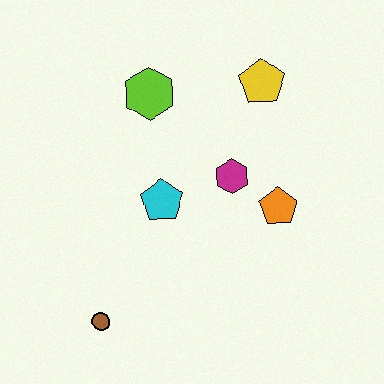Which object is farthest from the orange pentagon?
The brown circle is farthest from the orange pentagon.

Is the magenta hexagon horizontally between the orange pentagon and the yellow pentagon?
No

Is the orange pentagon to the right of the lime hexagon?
Yes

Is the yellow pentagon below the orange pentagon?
No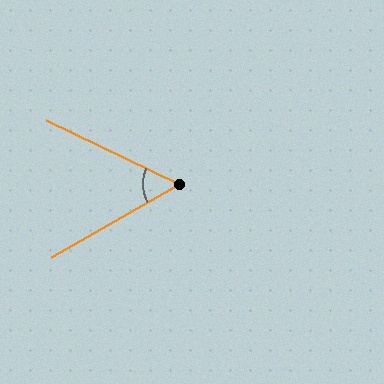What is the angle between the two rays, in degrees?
Approximately 55 degrees.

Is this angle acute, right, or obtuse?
It is acute.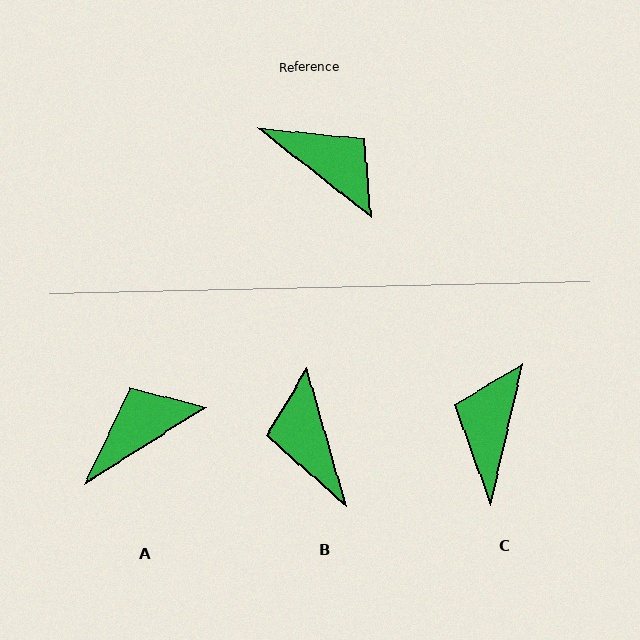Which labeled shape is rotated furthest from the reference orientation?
B, about 144 degrees away.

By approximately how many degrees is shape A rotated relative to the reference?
Approximately 71 degrees counter-clockwise.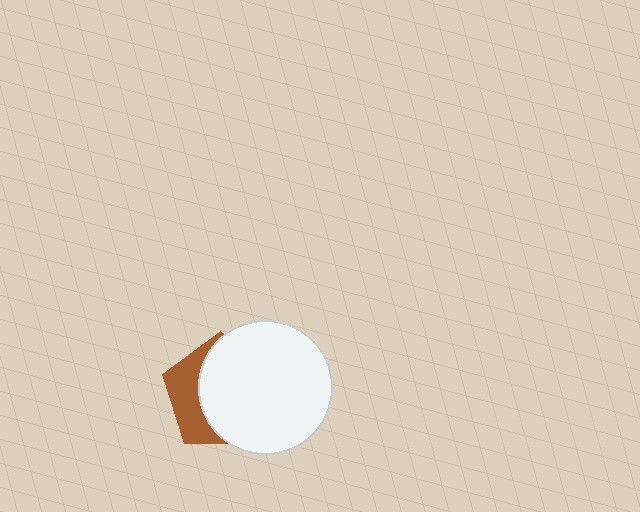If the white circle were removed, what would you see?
You would see the complete brown pentagon.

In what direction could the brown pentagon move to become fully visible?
The brown pentagon could move left. That would shift it out from behind the white circle entirely.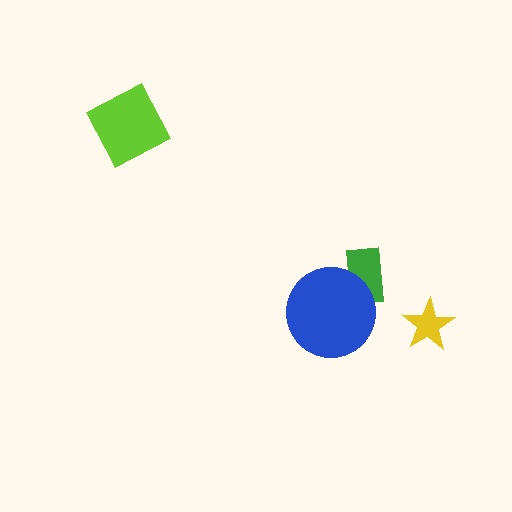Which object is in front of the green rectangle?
The blue circle is in front of the green rectangle.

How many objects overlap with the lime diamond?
0 objects overlap with the lime diamond.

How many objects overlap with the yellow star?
0 objects overlap with the yellow star.